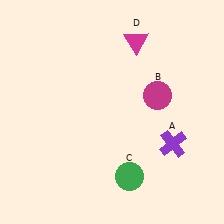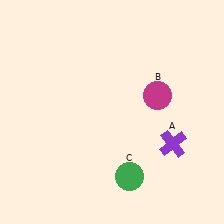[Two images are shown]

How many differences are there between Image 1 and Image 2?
There is 1 difference between the two images.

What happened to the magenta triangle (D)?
The magenta triangle (D) was removed in Image 2. It was in the top-right area of Image 1.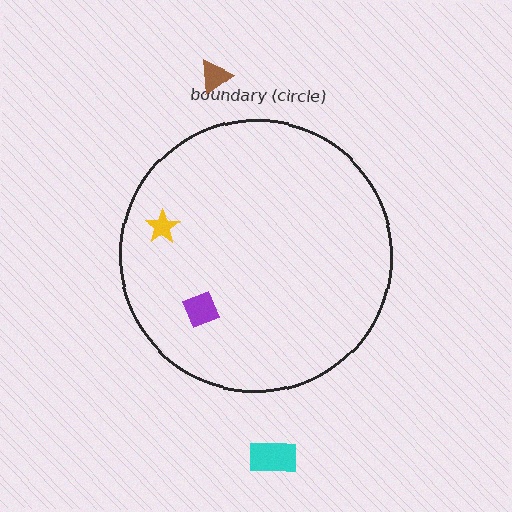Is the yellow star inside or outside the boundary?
Inside.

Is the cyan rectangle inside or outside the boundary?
Outside.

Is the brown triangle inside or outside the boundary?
Outside.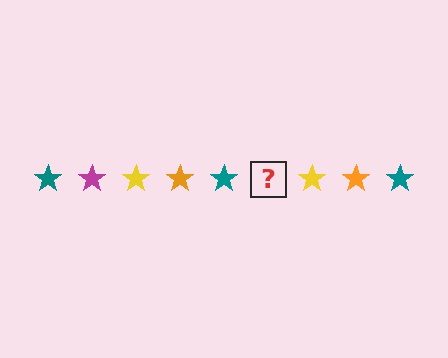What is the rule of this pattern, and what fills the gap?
The rule is that the pattern cycles through teal, magenta, yellow, orange stars. The gap should be filled with a magenta star.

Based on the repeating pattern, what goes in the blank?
The blank should be a magenta star.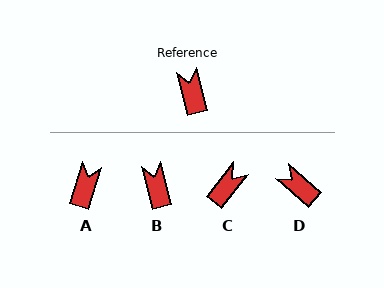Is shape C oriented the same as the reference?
No, it is off by about 52 degrees.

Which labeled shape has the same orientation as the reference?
B.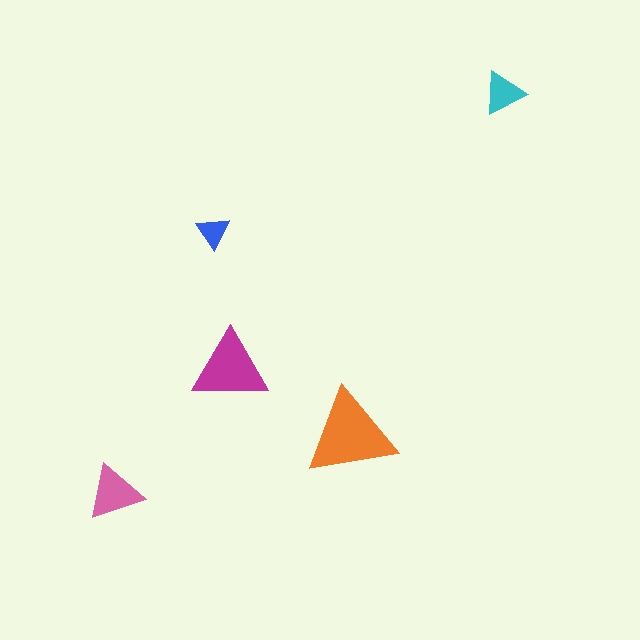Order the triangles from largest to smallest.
the orange one, the magenta one, the pink one, the cyan one, the blue one.